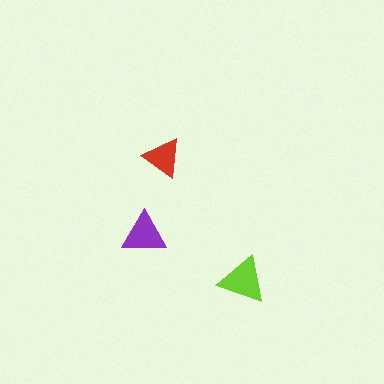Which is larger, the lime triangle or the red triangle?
The lime one.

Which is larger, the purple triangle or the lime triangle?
The lime one.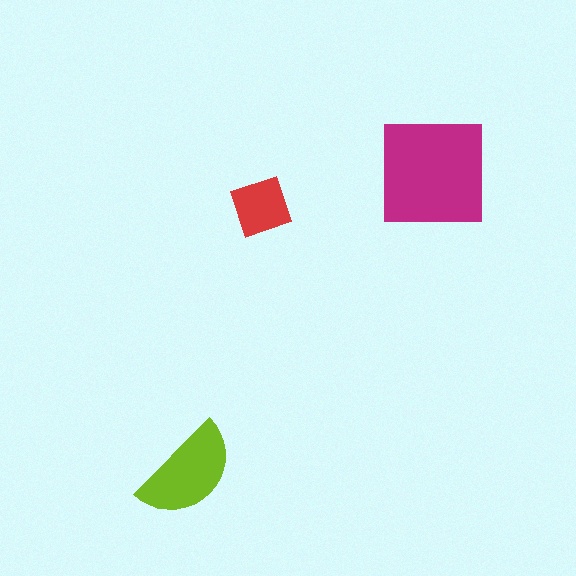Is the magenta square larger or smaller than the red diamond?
Larger.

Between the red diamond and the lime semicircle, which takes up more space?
The lime semicircle.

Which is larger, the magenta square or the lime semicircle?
The magenta square.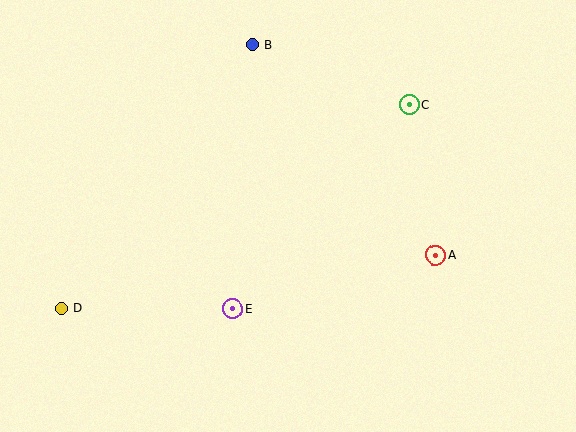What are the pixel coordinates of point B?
Point B is at (252, 44).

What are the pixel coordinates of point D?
Point D is at (61, 308).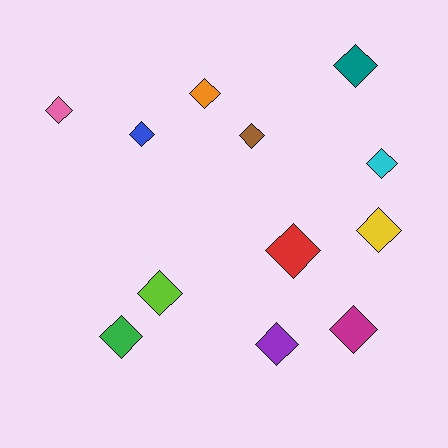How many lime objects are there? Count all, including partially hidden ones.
There is 1 lime object.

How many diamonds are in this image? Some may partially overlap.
There are 12 diamonds.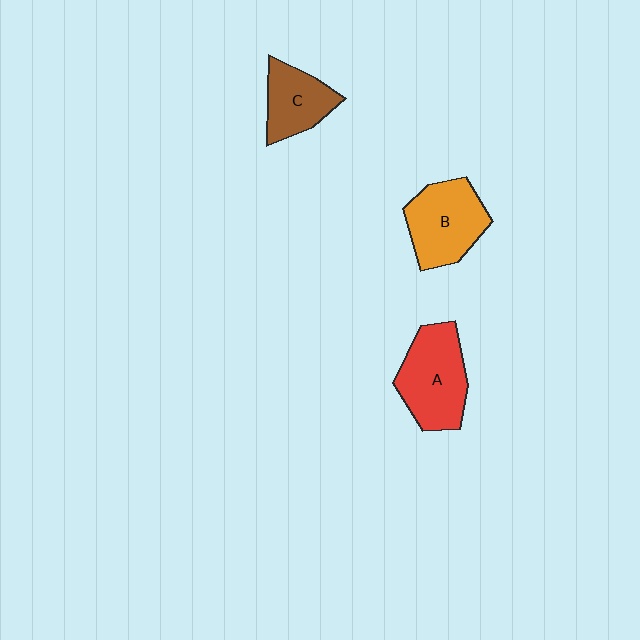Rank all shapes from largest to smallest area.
From largest to smallest: A (red), B (orange), C (brown).